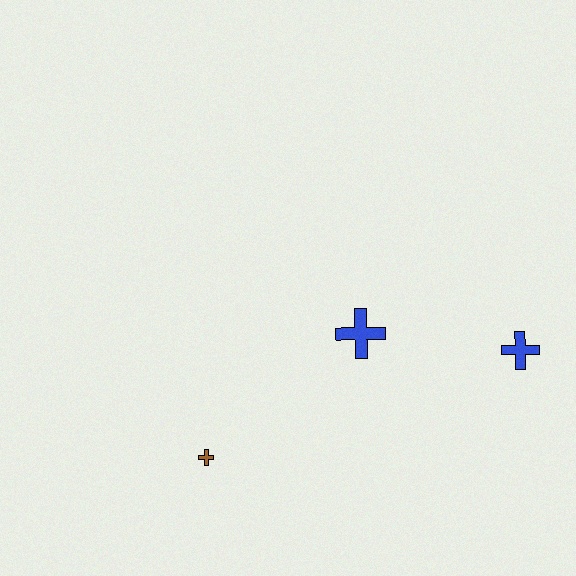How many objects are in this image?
There are 3 objects.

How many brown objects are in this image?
There is 1 brown object.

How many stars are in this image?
There are no stars.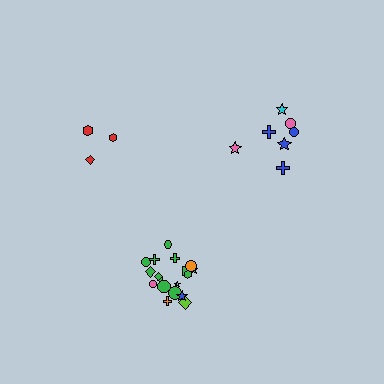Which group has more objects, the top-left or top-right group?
The top-right group.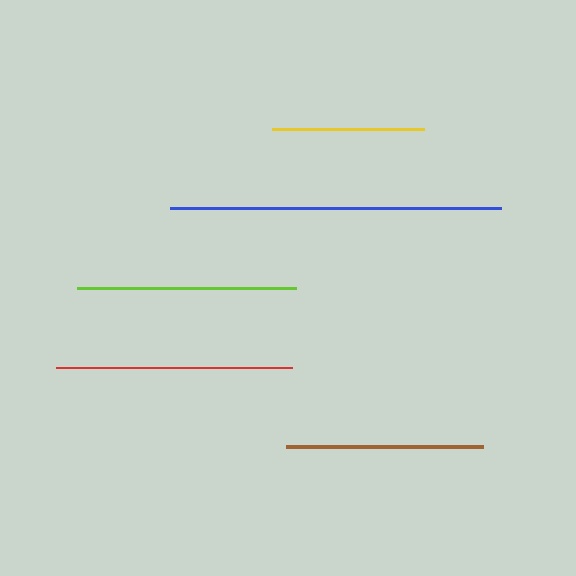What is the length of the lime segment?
The lime segment is approximately 218 pixels long.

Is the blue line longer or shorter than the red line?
The blue line is longer than the red line.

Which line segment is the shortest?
The yellow line is the shortest at approximately 152 pixels.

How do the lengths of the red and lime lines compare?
The red and lime lines are approximately the same length.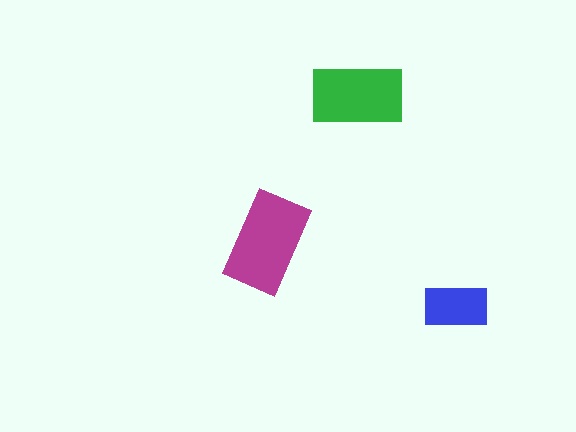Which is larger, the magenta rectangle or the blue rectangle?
The magenta one.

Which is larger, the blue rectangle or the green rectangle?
The green one.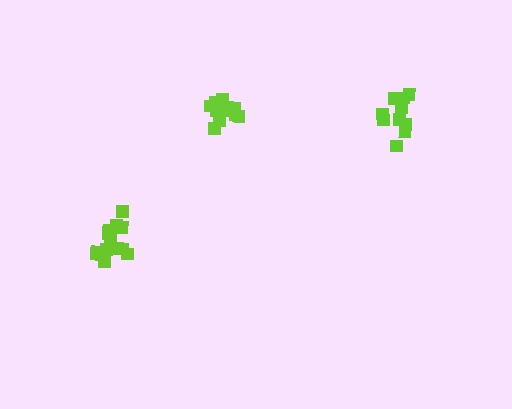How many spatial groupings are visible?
There are 3 spatial groupings.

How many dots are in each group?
Group 1: 10 dots, Group 2: 13 dots, Group 3: 12 dots (35 total).